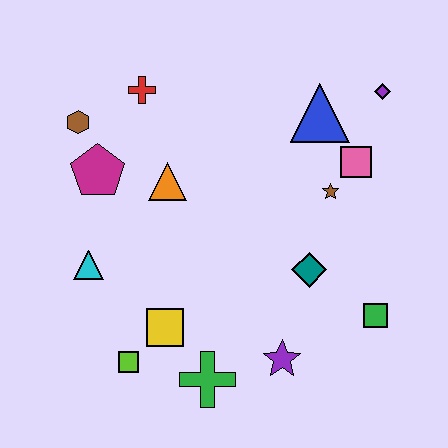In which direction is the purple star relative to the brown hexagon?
The purple star is below the brown hexagon.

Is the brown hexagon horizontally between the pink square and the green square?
No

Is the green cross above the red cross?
No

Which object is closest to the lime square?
The yellow square is closest to the lime square.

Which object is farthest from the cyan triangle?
The purple diamond is farthest from the cyan triangle.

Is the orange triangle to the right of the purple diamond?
No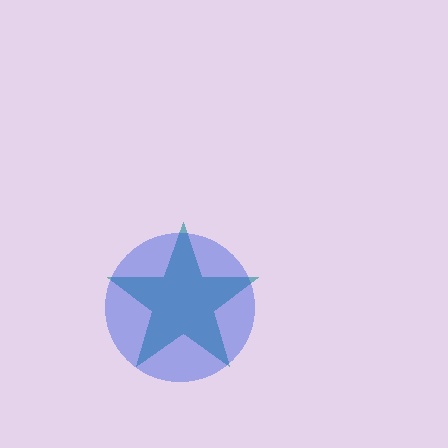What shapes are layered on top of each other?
The layered shapes are: a teal star, a blue circle.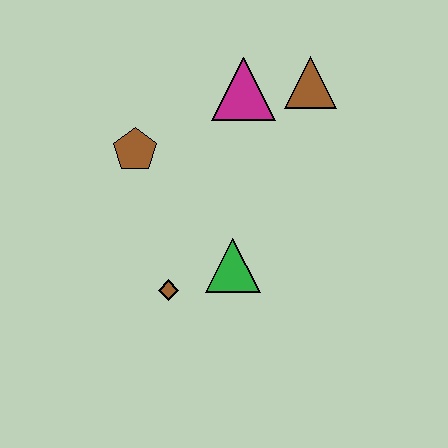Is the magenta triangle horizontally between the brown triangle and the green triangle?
Yes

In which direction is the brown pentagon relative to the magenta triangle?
The brown pentagon is to the left of the magenta triangle.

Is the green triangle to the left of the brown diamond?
No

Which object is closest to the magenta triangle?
The brown triangle is closest to the magenta triangle.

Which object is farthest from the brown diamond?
The brown triangle is farthest from the brown diamond.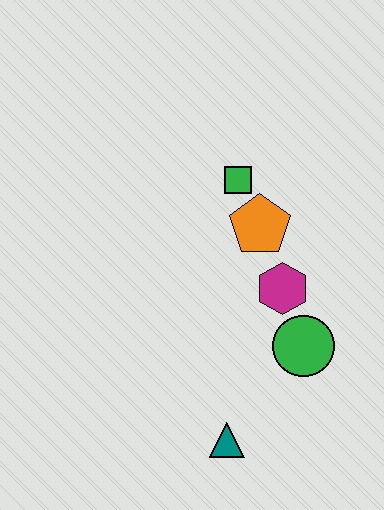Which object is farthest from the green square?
The teal triangle is farthest from the green square.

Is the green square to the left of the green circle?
Yes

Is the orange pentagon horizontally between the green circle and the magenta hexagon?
No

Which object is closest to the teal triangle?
The green circle is closest to the teal triangle.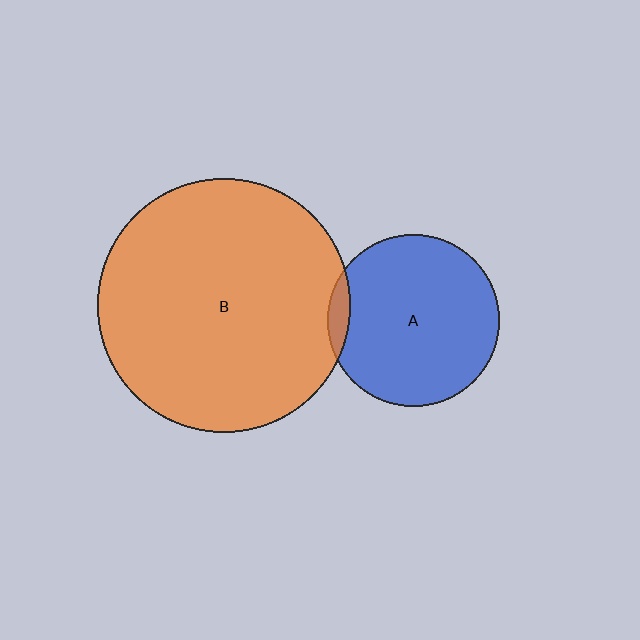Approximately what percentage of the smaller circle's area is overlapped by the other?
Approximately 5%.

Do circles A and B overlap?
Yes.